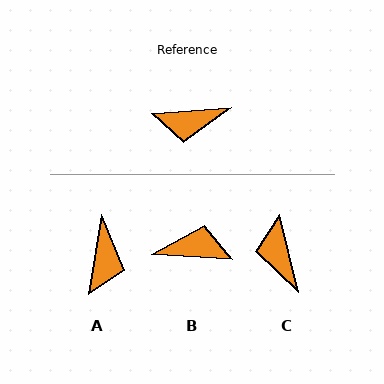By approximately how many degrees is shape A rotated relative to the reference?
Approximately 76 degrees counter-clockwise.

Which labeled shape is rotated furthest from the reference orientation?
B, about 172 degrees away.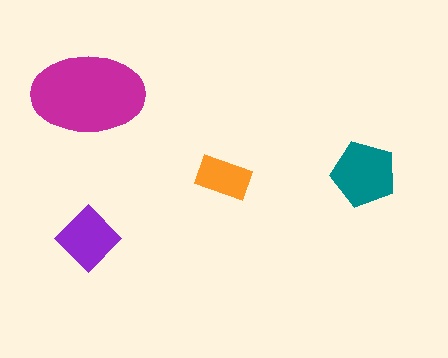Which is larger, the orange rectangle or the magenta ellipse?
The magenta ellipse.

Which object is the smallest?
The orange rectangle.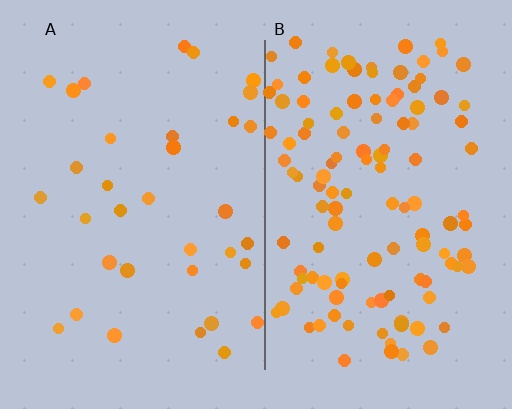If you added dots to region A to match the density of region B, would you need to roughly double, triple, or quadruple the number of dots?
Approximately triple.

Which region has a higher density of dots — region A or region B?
B (the right).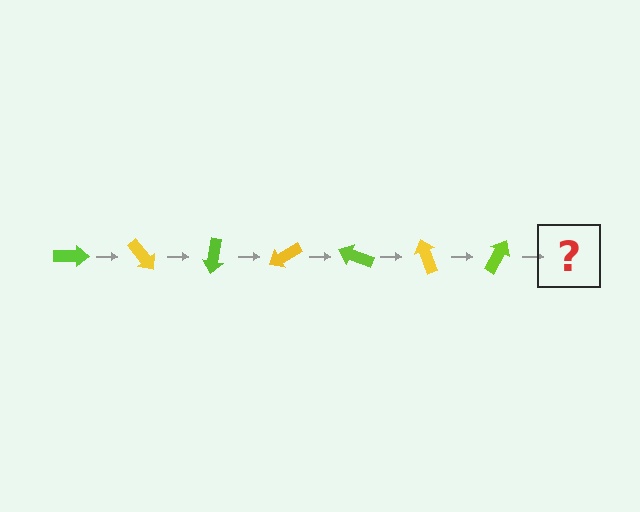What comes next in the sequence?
The next element should be a yellow arrow, rotated 350 degrees from the start.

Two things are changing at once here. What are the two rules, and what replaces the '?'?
The two rules are that it rotates 50 degrees each step and the color cycles through lime and yellow. The '?' should be a yellow arrow, rotated 350 degrees from the start.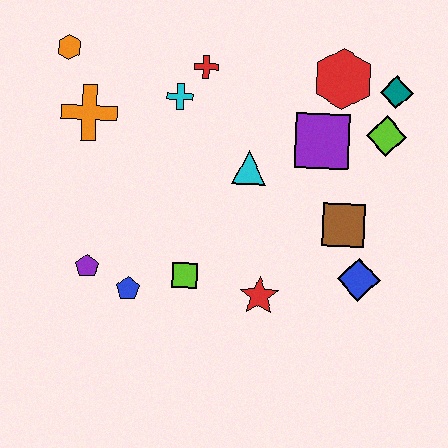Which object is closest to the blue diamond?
The brown square is closest to the blue diamond.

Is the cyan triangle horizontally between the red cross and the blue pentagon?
No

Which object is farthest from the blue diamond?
The orange hexagon is farthest from the blue diamond.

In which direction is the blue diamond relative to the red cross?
The blue diamond is below the red cross.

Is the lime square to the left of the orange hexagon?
No